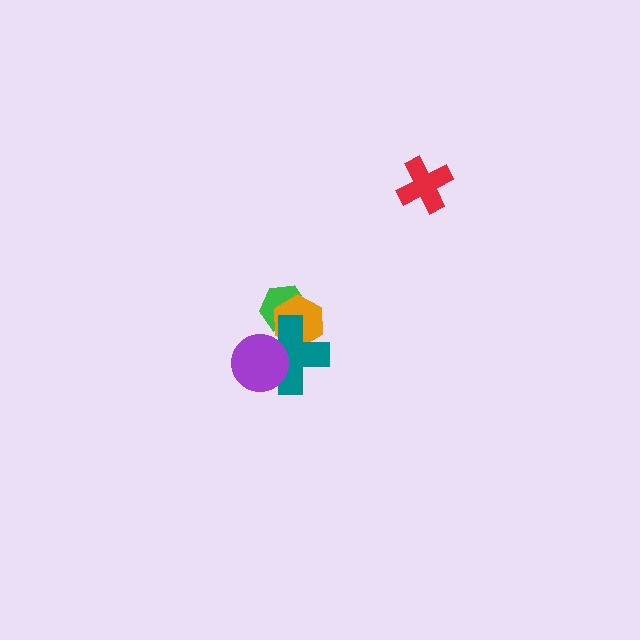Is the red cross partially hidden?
No, no other shape covers it.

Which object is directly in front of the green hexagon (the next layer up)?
The orange hexagon is directly in front of the green hexagon.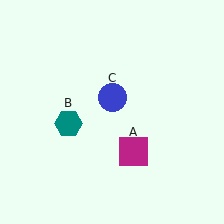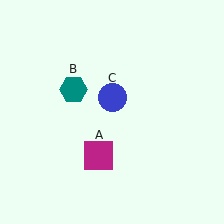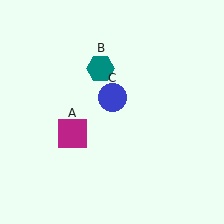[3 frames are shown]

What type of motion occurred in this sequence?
The magenta square (object A), teal hexagon (object B) rotated clockwise around the center of the scene.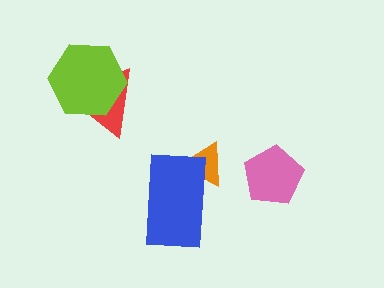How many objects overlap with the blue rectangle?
1 object overlaps with the blue rectangle.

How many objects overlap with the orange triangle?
1 object overlaps with the orange triangle.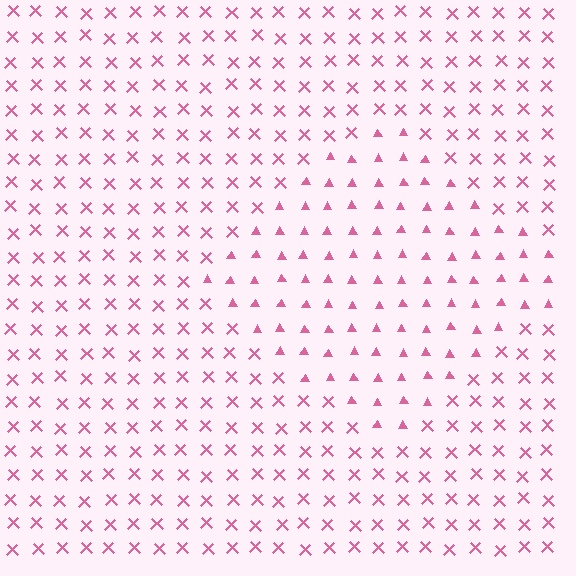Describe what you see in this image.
The image is filled with small pink elements arranged in a uniform grid. A diamond-shaped region contains triangles, while the surrounding area contains X marks. The boundary is defined purely by the change in element shape.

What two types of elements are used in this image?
The image uses triangles inside the diamond region and X marks outside it.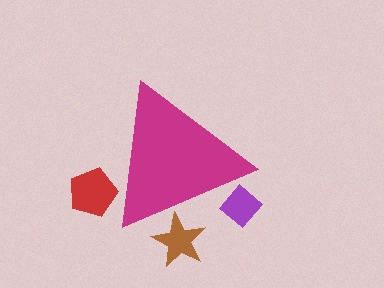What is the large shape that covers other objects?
A magenta triangle.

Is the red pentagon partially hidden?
Yes, the red pentagon is partially hidden behind the magenta triangle.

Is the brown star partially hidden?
Yes, the brown star is partially hidden behind the magenta triangle.